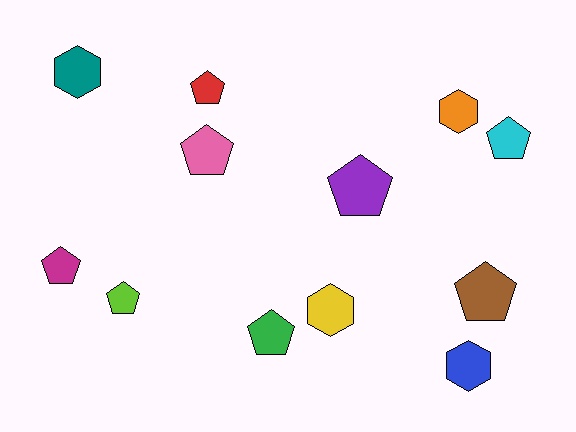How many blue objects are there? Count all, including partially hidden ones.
There is 1 blue object.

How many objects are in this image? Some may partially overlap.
There are 12 objects.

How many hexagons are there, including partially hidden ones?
There are 4 hexagons.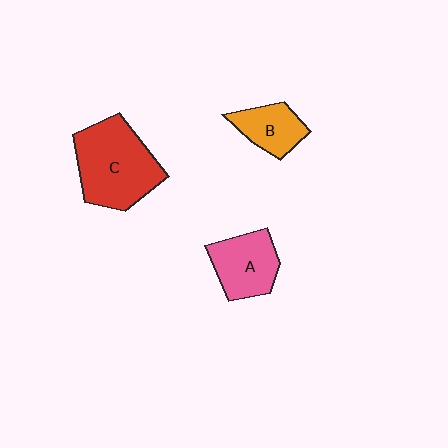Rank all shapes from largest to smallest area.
From largest to smallest: C (red), A (pink), B (orange).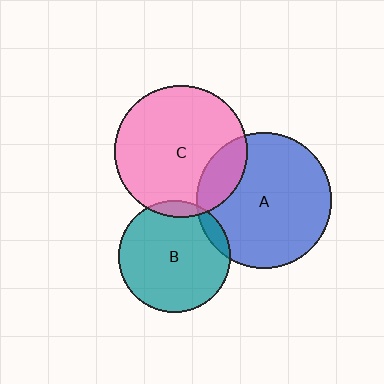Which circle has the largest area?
Circle A (blue).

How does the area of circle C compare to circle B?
Approximately 1.4 times.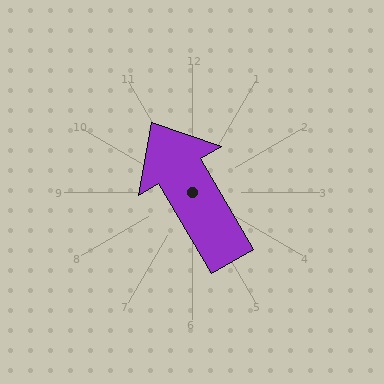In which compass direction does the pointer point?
Northwest.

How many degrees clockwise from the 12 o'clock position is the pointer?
Approximately 330 degrees.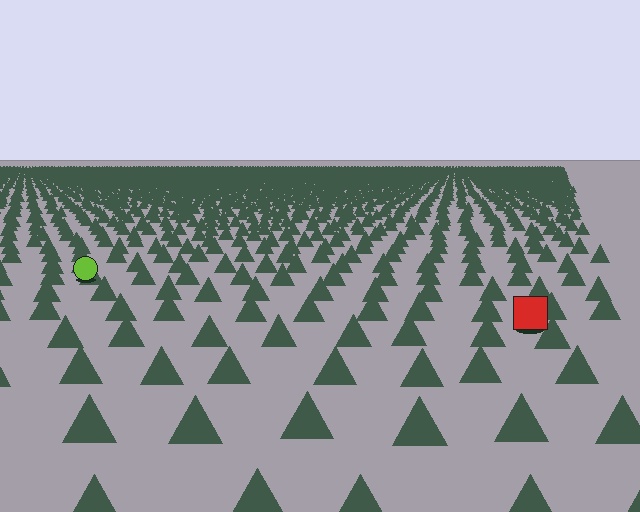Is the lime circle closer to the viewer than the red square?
No. The red square is closer — you can tell from the texture gradient: the ground texture is coarser near it.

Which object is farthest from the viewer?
The lime circle is farthest from the viewer. It appears smaller and the ground texture around it is denser.